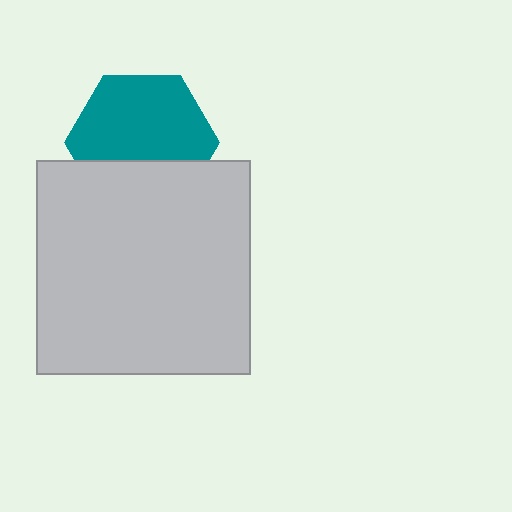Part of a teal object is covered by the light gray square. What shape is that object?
It is a hexagon.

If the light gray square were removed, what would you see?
You would see the complete teal hexagon.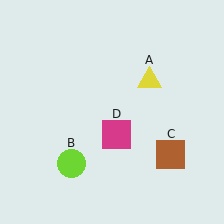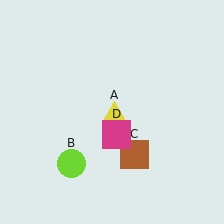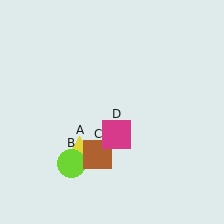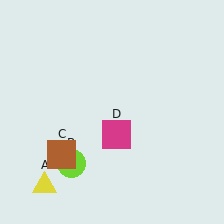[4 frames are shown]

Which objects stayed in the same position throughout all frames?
Lime circle (object B) and magenta square (object D) remained stationary.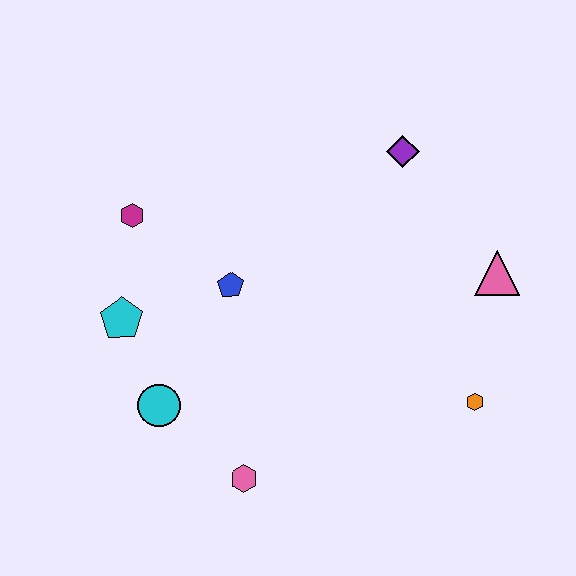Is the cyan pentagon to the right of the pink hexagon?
No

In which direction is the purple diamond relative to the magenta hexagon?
The purple diamond is to the right of the magenta hexagon.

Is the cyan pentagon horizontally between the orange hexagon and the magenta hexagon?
No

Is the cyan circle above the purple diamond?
No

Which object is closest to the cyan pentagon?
The cyan circle is closest to the cyan pentagon.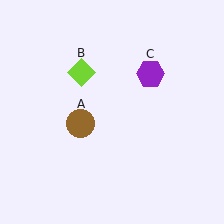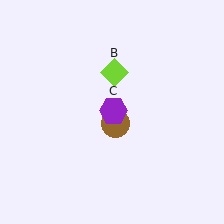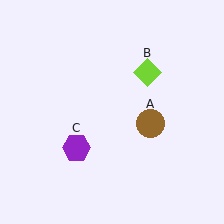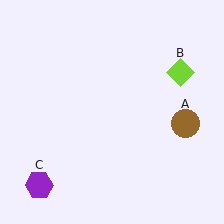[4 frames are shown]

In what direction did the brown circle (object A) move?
The brown circle (object A) moved right.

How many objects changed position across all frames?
3 objects changed position: brown circle (object A), lime diamond (object B), purple hexagon (object C).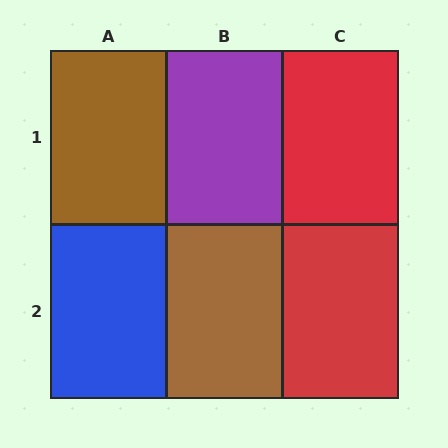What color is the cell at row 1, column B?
Purple.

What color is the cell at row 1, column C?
Red.